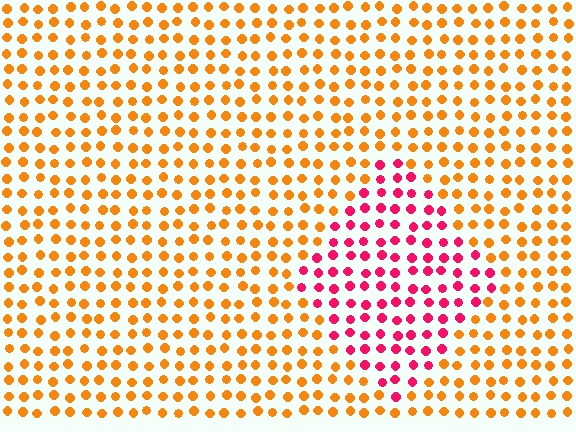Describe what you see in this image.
The image is filled with small orange elements in a uniform arrangement. A diamond-shaped region is visible where the elements are tinted to a slightly different hue, forming a subtle color boundary.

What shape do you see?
I see a diamond.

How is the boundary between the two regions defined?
The boundary is defined purely by a slight shift in hue (about 54 degrees). Spacing, size, and orientation are identical on both sides.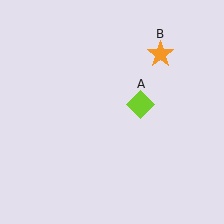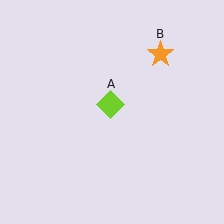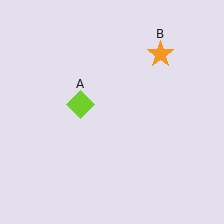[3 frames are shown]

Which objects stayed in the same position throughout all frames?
Orange star (object B) remained stationary.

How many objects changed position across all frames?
1 object changed position: lime diamond (object A).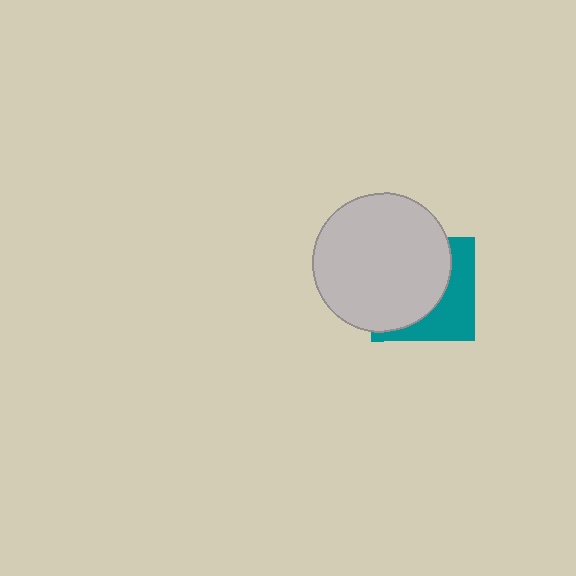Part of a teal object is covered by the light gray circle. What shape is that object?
It is a square.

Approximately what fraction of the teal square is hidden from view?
Roughly 61% of the teal square is hidden behind the light gray circle.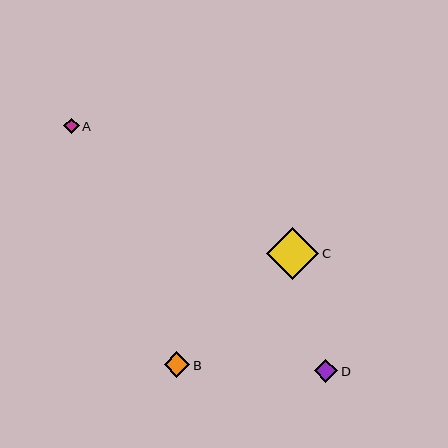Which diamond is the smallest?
Diamond A is the smallest with a size of approximately 15 pixels.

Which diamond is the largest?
Diamond C is the largest with a size of approximately 52 pixels.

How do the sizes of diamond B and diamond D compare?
Diamond B and diamond D are approximately the same size.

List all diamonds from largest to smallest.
From largest to smallest: C, B, D, A.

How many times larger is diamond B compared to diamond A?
Diamond B is approximately 1.7 times the size of diamond A.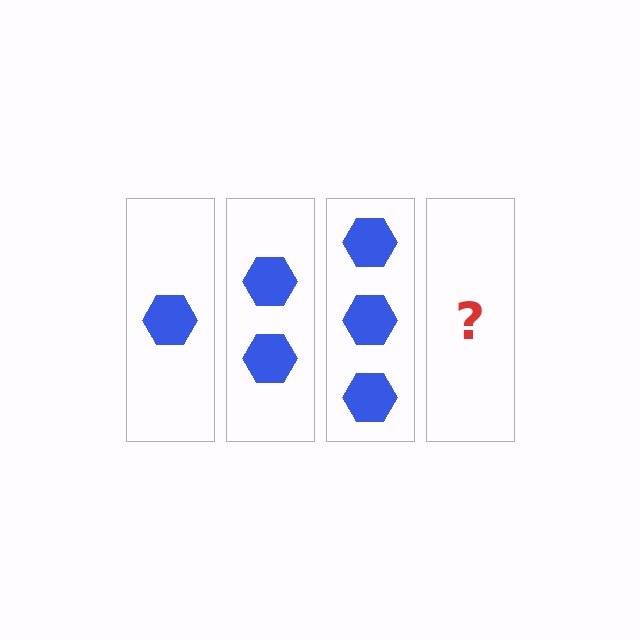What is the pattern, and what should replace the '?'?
The pattern is that each step adds one more hexagon. The '?' should be 4 hexagons.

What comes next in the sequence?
The next element should be 4 hexagons.